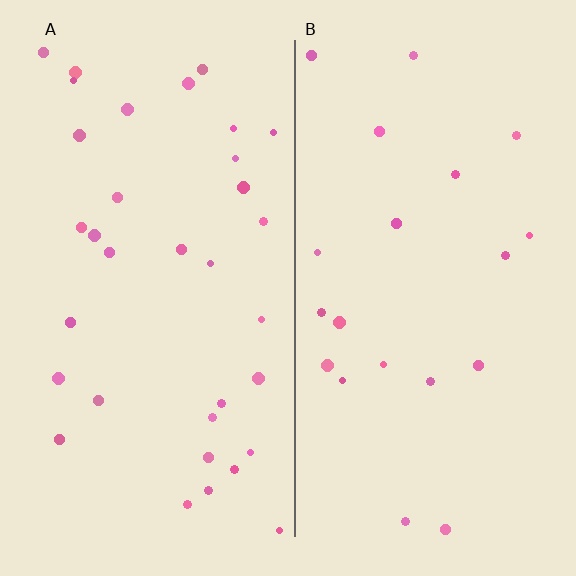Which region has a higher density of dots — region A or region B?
A (the left).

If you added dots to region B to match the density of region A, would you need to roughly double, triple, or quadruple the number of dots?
Approximately double.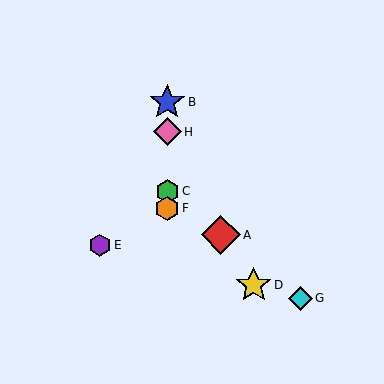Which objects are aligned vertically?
Objects B, C, F, H are aligned vertically.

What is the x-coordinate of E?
Object E is at x≈100.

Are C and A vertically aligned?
No, C is at x≈167 and A is at x≈221.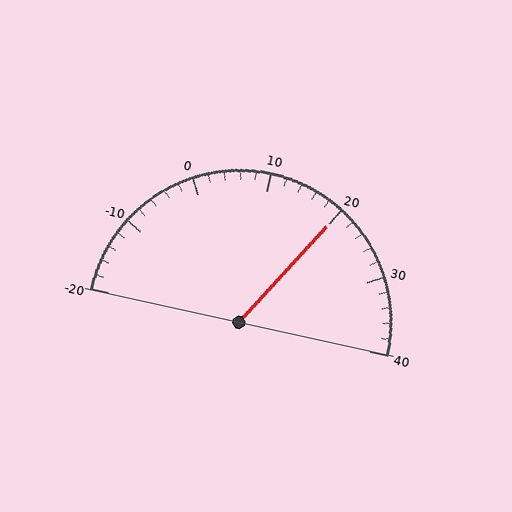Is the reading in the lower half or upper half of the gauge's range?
The reading is in the upper half of the range (-20 to 40).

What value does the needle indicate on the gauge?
The needle indicates approximately 20.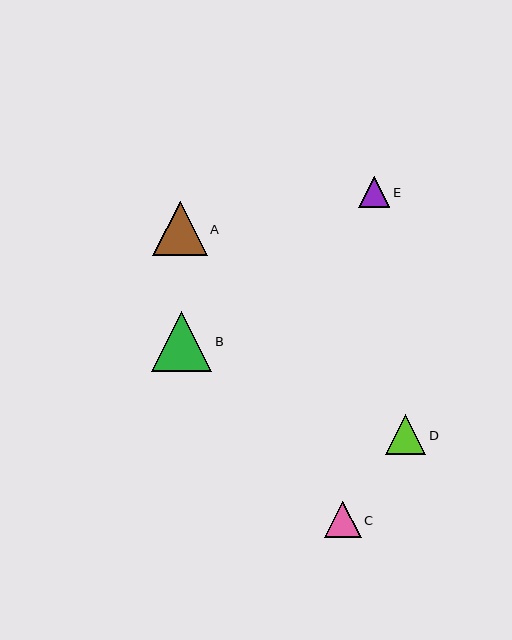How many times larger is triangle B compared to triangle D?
Triangle B is approximately 1.5 times the size of triangle D.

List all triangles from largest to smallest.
From largest to smallest: B, A, D, C, E.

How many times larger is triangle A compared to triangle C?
Triangle A is approximately 1.5 times the size of triangle C.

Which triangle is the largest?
Triangle B is the largest with a size of approximately 60 pixels.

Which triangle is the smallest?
Triangle E is the smallest with a size of approximately 31 pixels.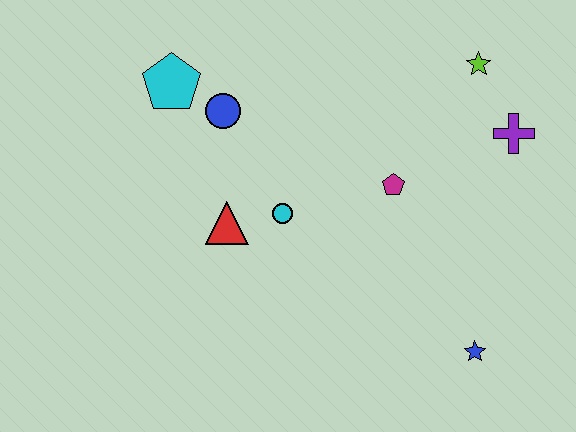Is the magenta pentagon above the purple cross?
No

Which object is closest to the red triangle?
The cyan circle is closest to the red triangle.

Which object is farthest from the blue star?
The cyan pentagon is farthest from the blue star.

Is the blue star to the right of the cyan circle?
Yes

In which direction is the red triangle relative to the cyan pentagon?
The red triangle is below the cyan pentagon.